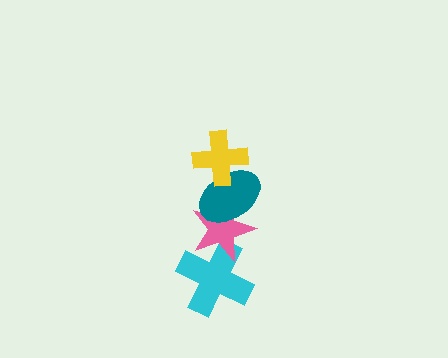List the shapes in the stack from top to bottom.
From top to bottom: the yellow cross, the teal ellipse, the pink star, the cyan cross.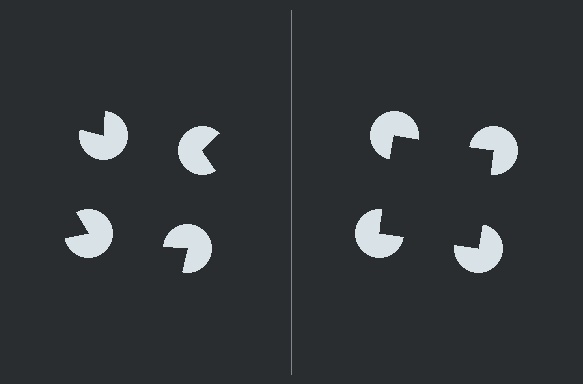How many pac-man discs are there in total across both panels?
8 — 4 on each side.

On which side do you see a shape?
An illusory square appears on the right side. On the left side the wedge cuts are rotated, so no coherent shape forms.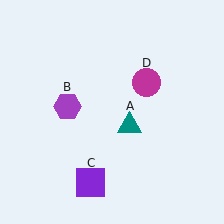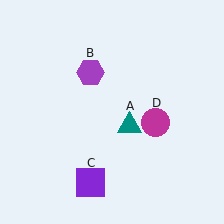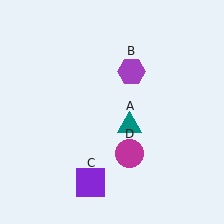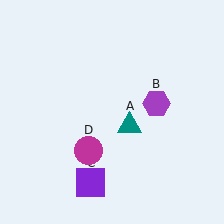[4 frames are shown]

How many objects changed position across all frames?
2 objects changed position: purple hexagon (object B), magenta circle (object D).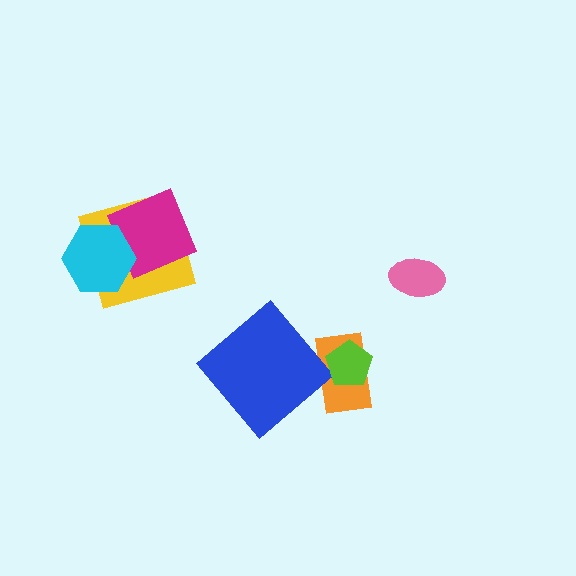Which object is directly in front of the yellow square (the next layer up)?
The magenta square is directly in front of the yellow square.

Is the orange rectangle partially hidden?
Yes, it is partially covered by another shape.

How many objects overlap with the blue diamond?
0 objects overlap with the blue diamond.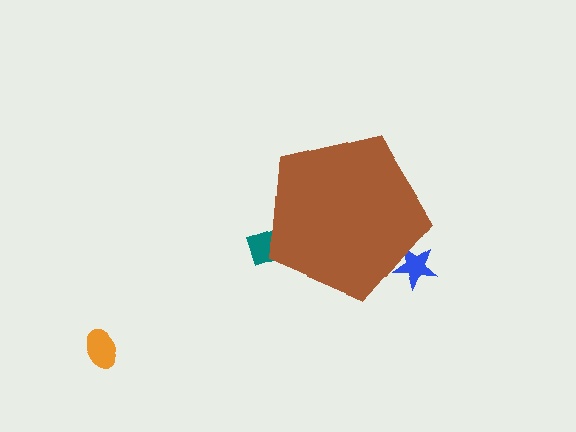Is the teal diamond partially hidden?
Yes, the teal diamond is partially hidden behind the brown pentagon.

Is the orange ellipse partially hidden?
No, the orange ellipse is fully visible.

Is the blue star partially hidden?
Yes, the blue star is partially hidden behind the brown pentagon.